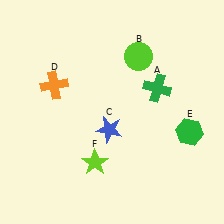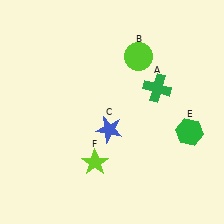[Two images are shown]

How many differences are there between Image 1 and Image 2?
There is 1 difference between the two images.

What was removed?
The orange cross (D) was removed in Image 2.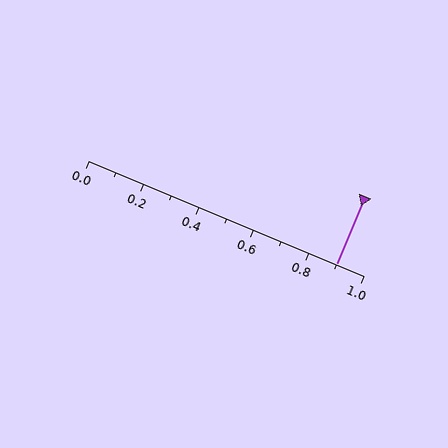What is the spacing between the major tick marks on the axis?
The major ticks are spaced 0.2 apart.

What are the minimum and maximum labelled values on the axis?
The axis runs from 0.0 to 1.0.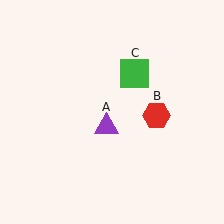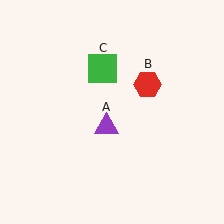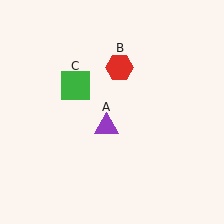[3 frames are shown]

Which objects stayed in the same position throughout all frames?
Purple triangle (object A) remained stationary.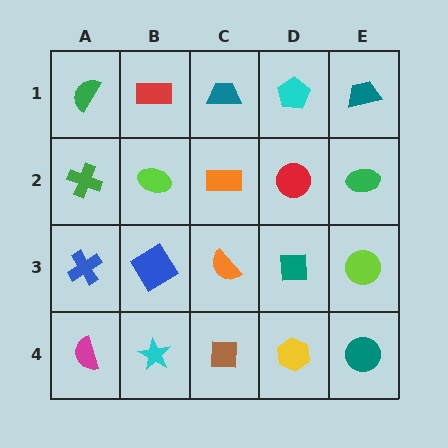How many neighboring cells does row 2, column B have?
4.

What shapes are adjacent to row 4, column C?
An orange semicircle (row 3, column C), a cyan star (row 4, column B), a yellow hexagon (row 4, column D).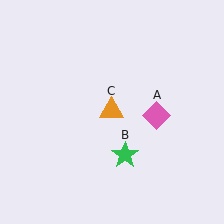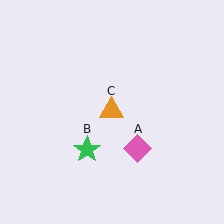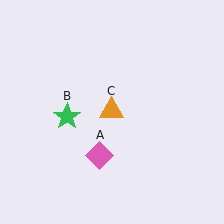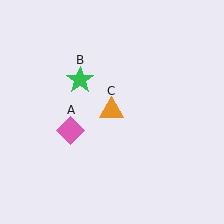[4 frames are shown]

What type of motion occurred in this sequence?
The pink diamond (object A), green star (object B) rotated clockwise around the center of the scene.